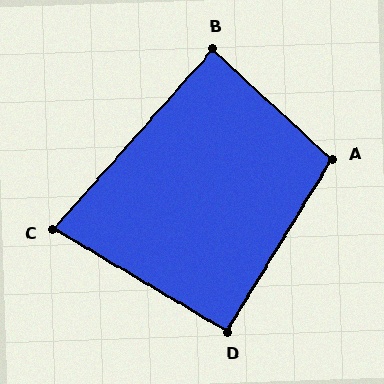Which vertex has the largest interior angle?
A, at approximately 101 degrees.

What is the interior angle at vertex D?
Approximately 91 degrees (approximately right).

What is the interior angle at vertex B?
Approximately 89 degrees (approximately right).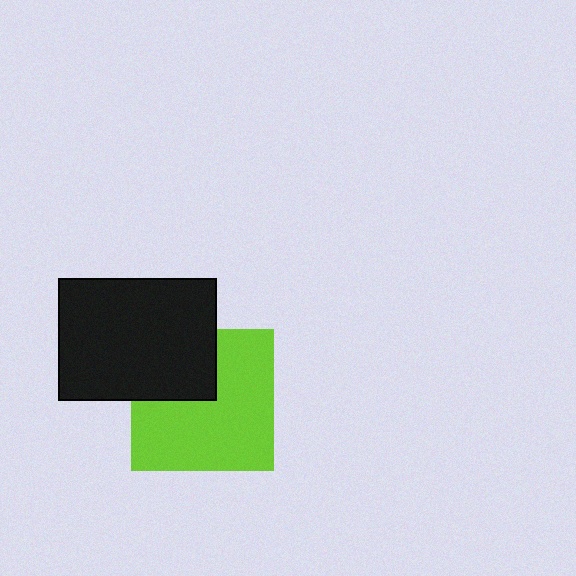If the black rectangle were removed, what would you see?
You would see the complete lime square.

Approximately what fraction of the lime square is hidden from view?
Roughly 31% of the lime square is hidden behind the black rectangle.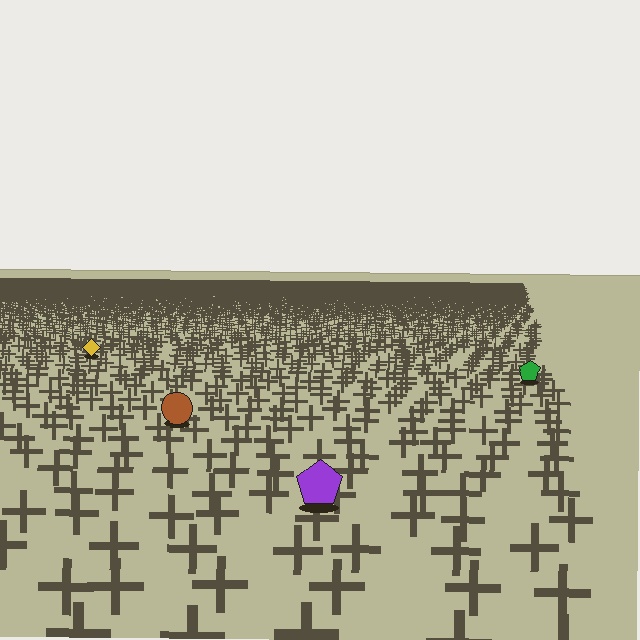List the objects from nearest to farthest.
From nearest to farthest: the purple pentagon, the brown circle, the green pentagon, the yellow diamond.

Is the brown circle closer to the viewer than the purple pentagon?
No. The purple pentagon is closer — you can tell from the texture gradient: the ground texture is coarser near it.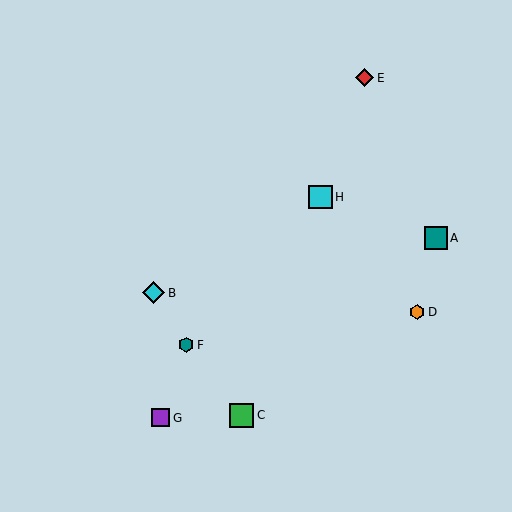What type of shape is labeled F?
Shape F is a teal hexagon.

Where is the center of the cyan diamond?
The center of the cyan diamond is at (154, 293).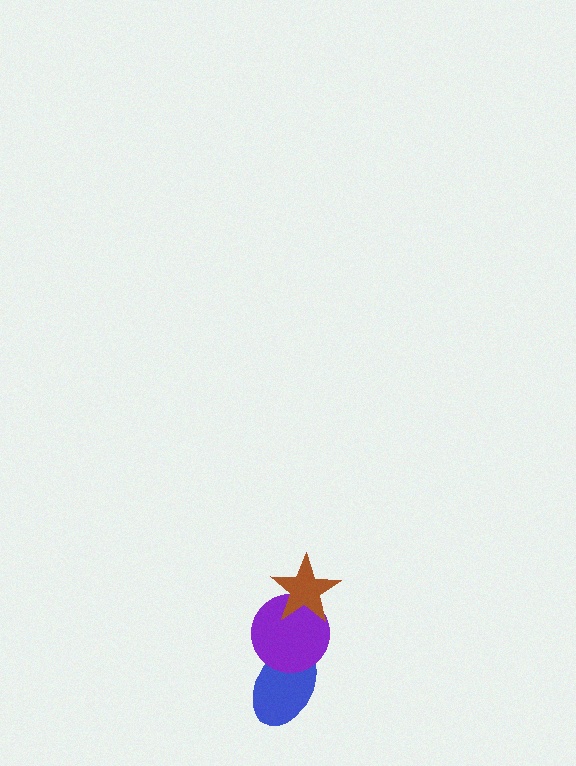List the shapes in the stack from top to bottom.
From top to bottom: the brown star, the purple circle, the blue ellipse.